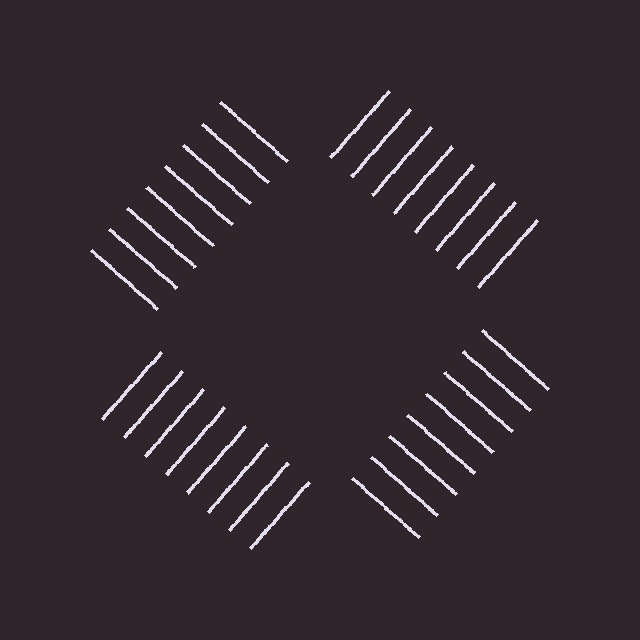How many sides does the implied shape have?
4 sides — the line-ends trace a square.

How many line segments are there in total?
32 — 8 along each of the 4 edges.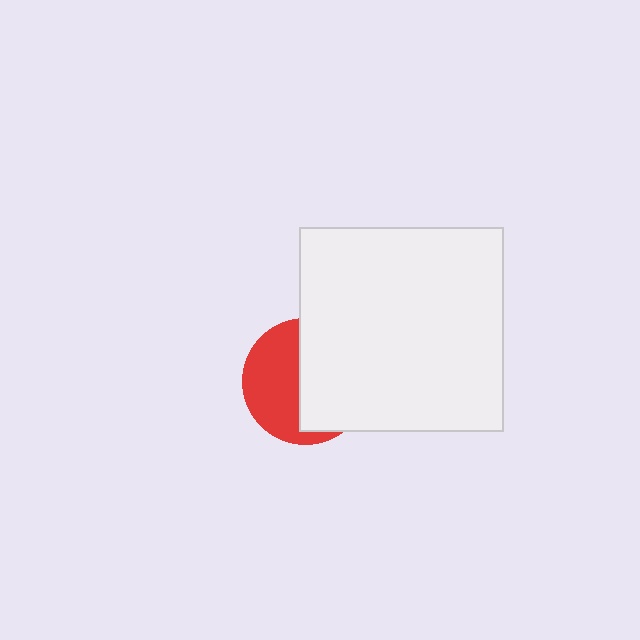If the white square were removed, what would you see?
You would see the complete red circle.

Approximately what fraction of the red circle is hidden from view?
Roughly 53% of the red circle is hidden behind the white square.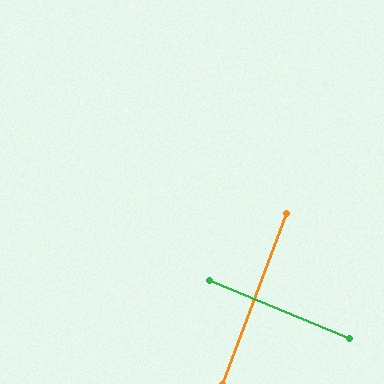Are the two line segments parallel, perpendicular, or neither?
Perpendicular — they meet at approximately 88°.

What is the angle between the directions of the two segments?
Approximately 88 degrees.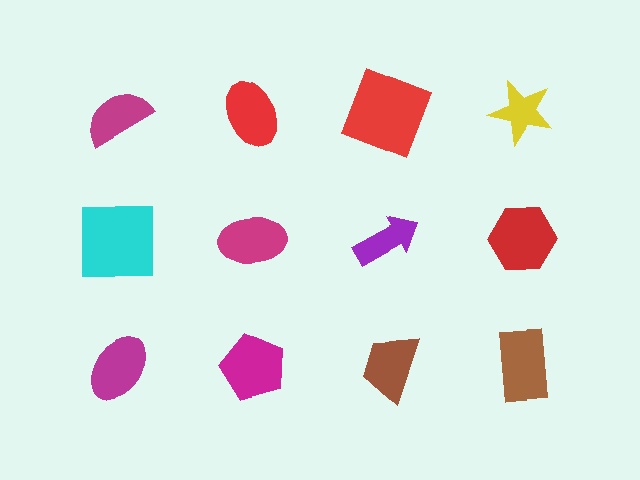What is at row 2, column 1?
A cyan square.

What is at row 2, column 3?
A purple arrow.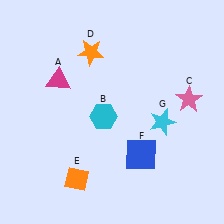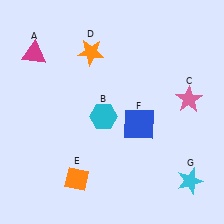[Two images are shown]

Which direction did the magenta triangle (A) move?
The magenta triangle (A) moved up.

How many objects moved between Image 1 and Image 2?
3 objects moved between the two images.